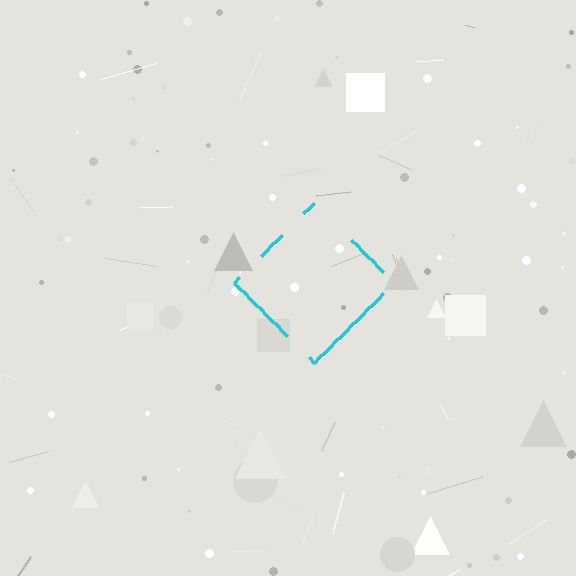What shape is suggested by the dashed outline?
The dashed outline suggests a diamond.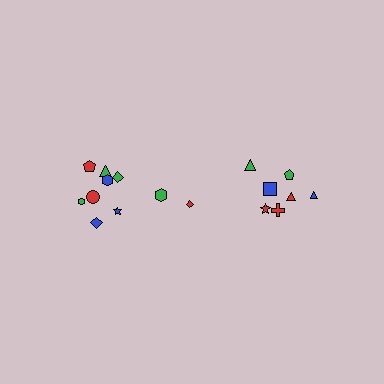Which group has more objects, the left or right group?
The left group.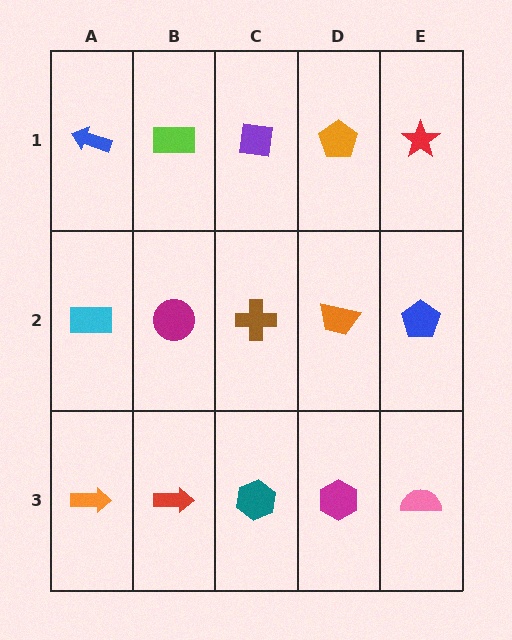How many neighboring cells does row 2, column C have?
4.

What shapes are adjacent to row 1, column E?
A blue pentagon (row 2, column E), an orange pentagon (row 1, column D).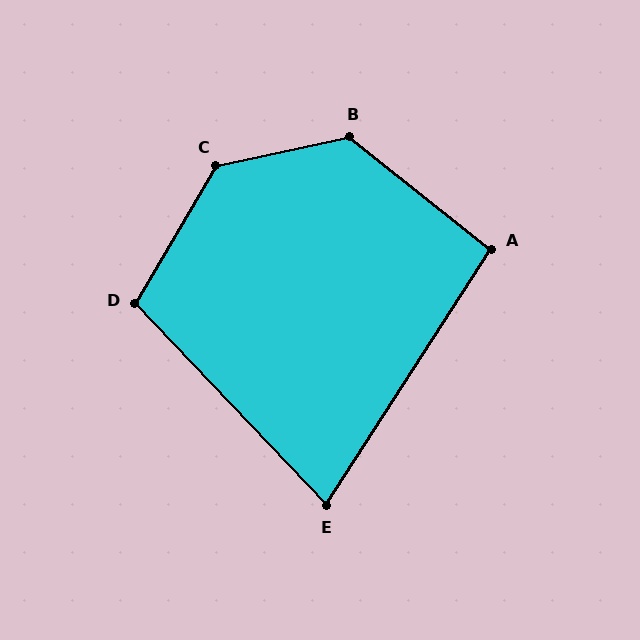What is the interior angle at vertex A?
Approximately 96 degrees (obtuse).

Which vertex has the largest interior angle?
C, at approximately 133 degrees.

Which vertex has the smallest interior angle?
E, at approximately 76 degrees.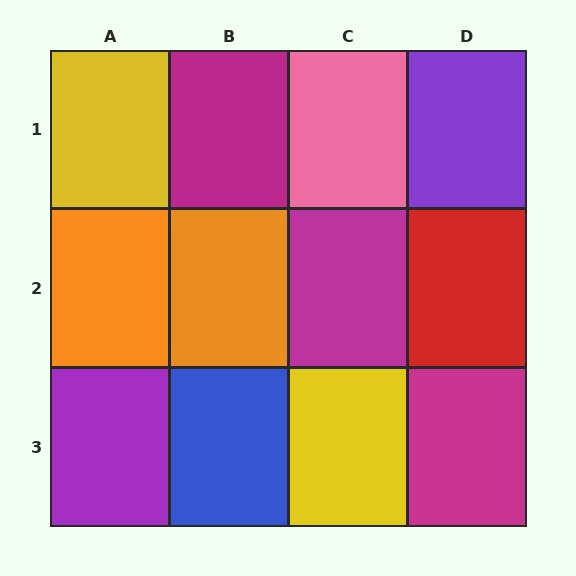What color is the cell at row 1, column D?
Purple.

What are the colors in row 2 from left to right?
Orange, orange, magenta, red.